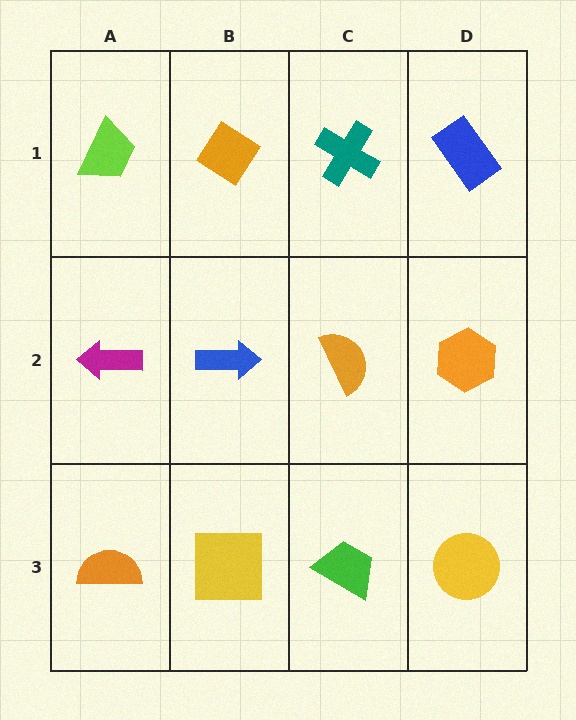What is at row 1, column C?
A teal cross.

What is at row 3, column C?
A green trapezoid.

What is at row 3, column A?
An orange semicircle.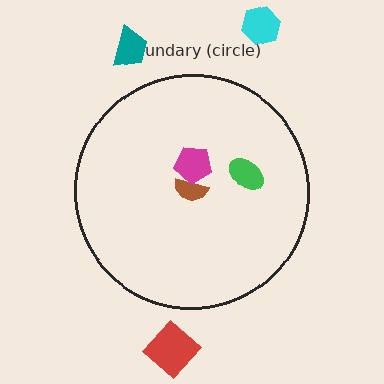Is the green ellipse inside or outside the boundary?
Inside.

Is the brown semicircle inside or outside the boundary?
Inside.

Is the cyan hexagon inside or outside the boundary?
Outside.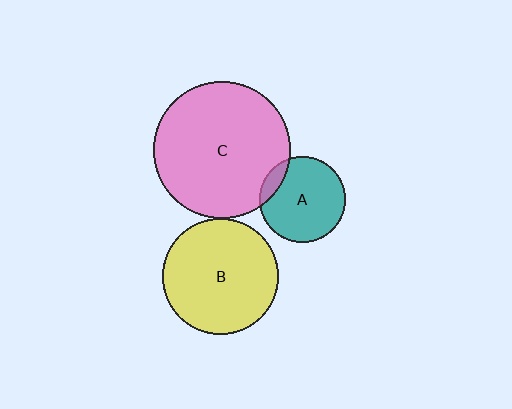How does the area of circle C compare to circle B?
Approximately 1.4 times.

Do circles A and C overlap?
Yes.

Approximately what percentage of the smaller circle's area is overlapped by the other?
Approximately 10%.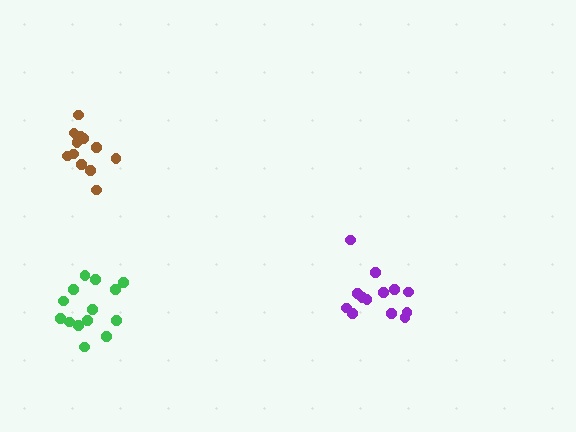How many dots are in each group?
Group 1: 13 dots, Group 2: 14 dots, Group 3: 13 dots (40 total).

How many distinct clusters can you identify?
There are 3 distinct clusters.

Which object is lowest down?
The green cluster is bottommost.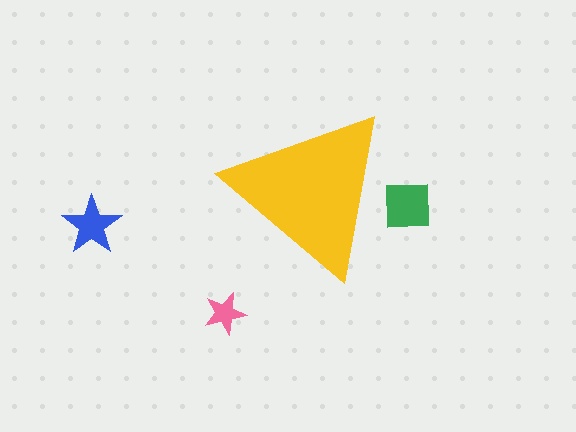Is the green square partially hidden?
Yes, the green square is partially hidden behind the yellow triangle.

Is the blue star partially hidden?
No, the blue star is fully visible.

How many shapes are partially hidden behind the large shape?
1 shape is partially hidden.